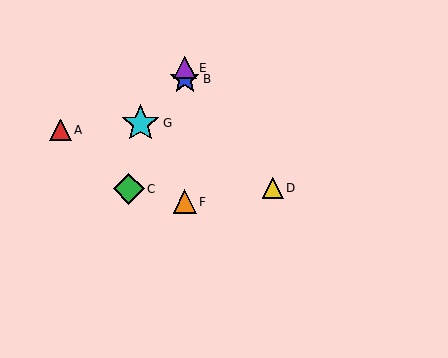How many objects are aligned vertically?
3 objects (B, E, F) are aligned vertically.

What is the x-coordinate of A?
Object A is at x≈60.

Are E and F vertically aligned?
Yes, both are at x≈185.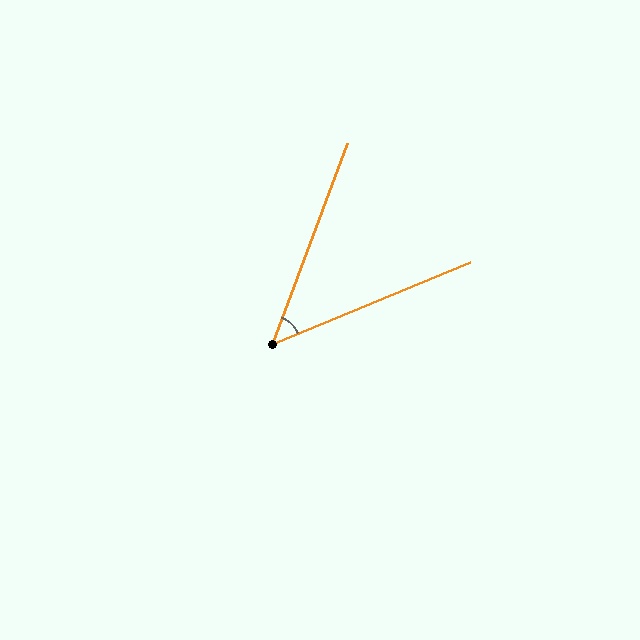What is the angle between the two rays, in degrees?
Approximately 47 degrees.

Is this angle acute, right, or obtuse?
It is acute.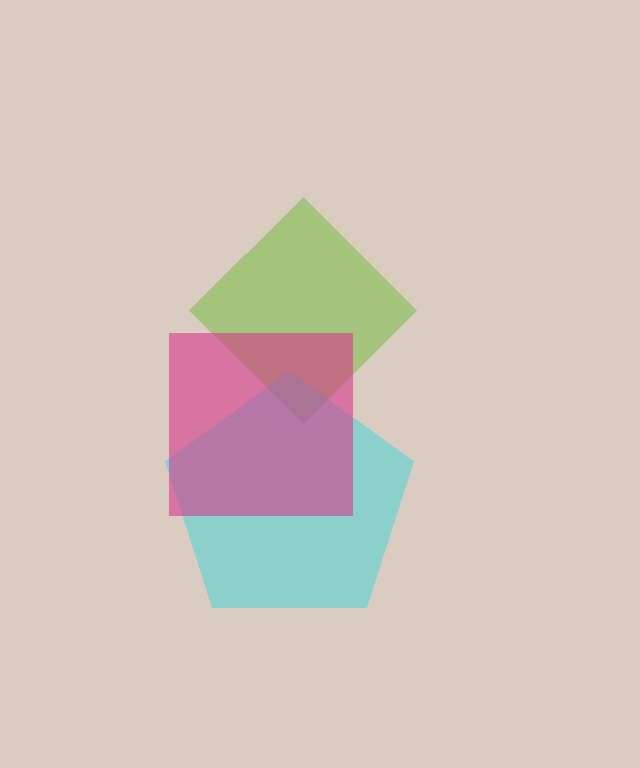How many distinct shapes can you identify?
There are 3 distinct shapes: a lime diamond, a cyan pentagon, a magenta square.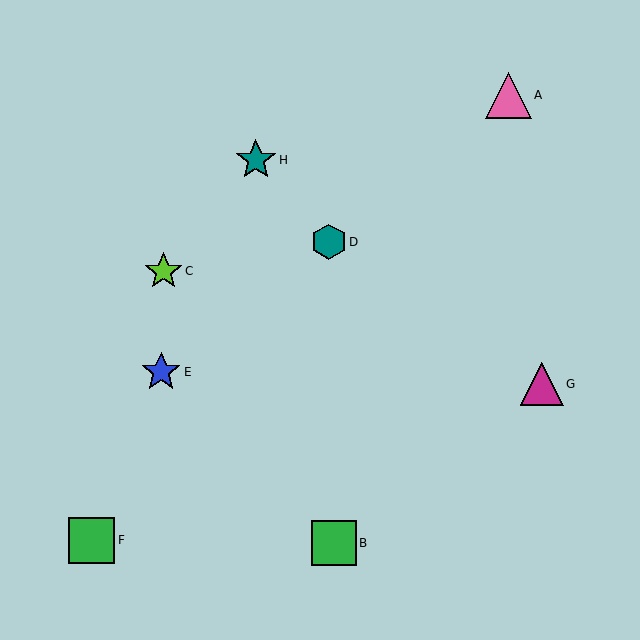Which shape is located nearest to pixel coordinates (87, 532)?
The green square (labeled F) at (92, 540) is nearest to that location.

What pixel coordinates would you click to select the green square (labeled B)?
Click at (334, 543) to select the green square B.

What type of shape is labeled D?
Shape D is a teal hexagon.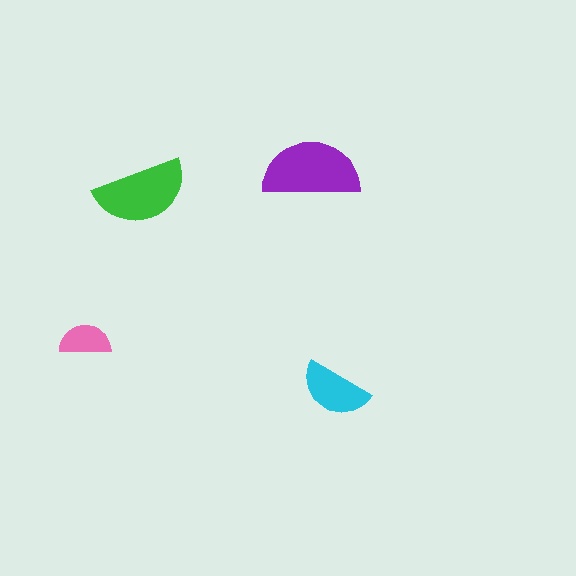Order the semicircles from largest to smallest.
the purple one, the green one, the cyan one, the pink one.